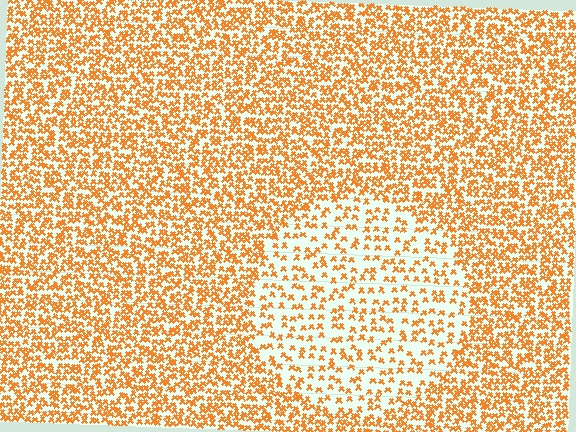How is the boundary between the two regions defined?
The boundary is defined by a change in element density (approximately 2.2x ratio). All elements are the same color, size, and shape.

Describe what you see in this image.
The image contains small orange elements arranged at two different densities. A circle-shaped region is visible where the elements are less densely packed than the surrounding area.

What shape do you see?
I see a circle.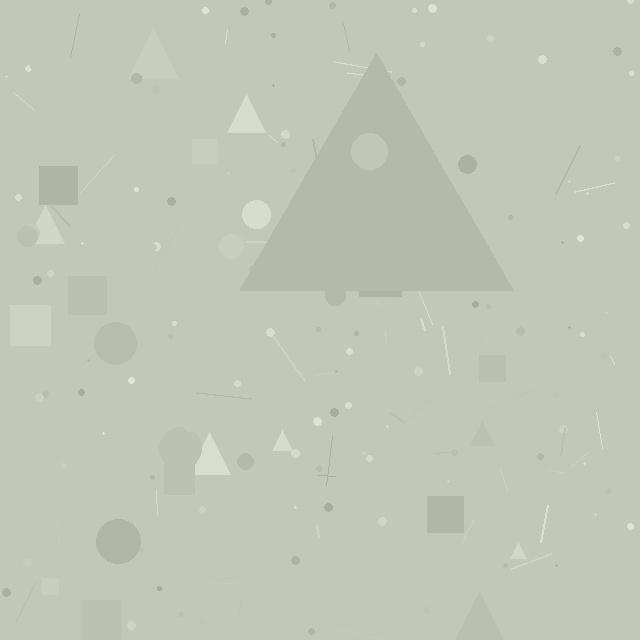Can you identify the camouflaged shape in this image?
The camouflaged shape is a triangle.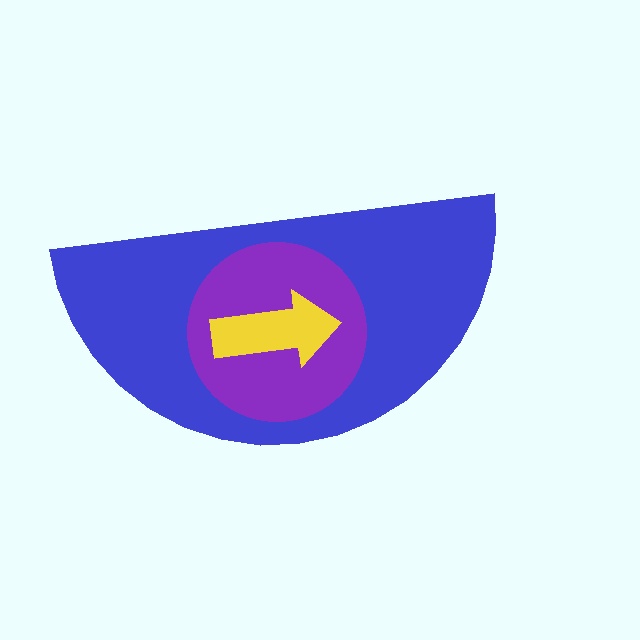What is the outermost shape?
The blue semicircle.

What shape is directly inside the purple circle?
The yellow arrow.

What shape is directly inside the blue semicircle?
The purple circle.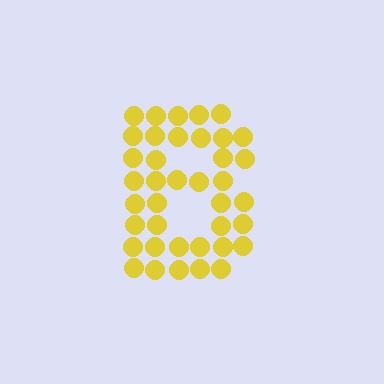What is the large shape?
The large shape is the letter B.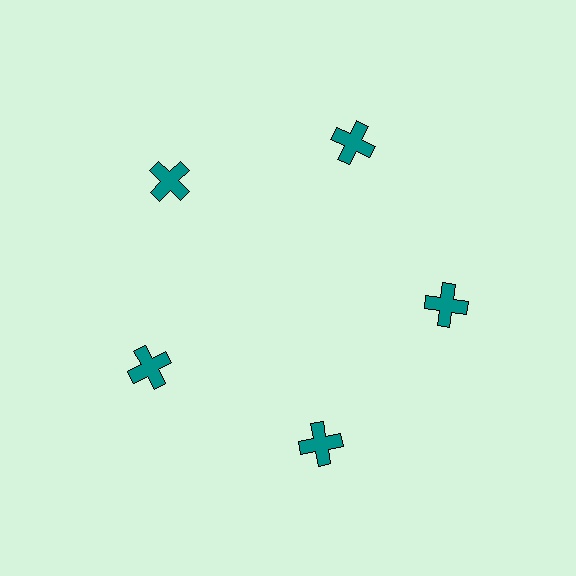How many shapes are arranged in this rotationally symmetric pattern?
There are 5 shapes, arranged in 5 groups of 1.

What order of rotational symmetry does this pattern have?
This pattern has 5-fold rotational symmetry.